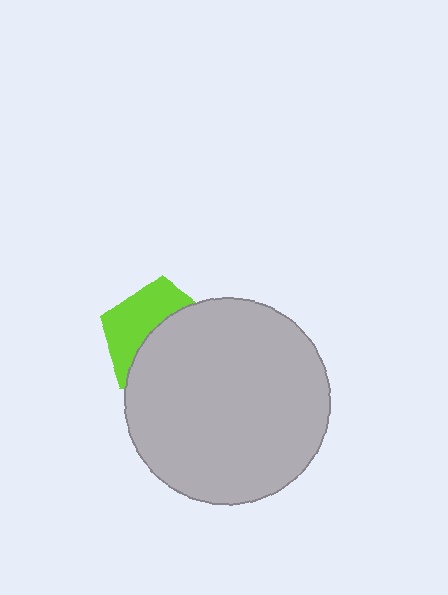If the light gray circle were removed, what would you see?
You would see the complete lime pentagon.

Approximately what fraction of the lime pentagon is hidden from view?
Roughly 57% of the lime pentagon is hidden behind the light gray circle.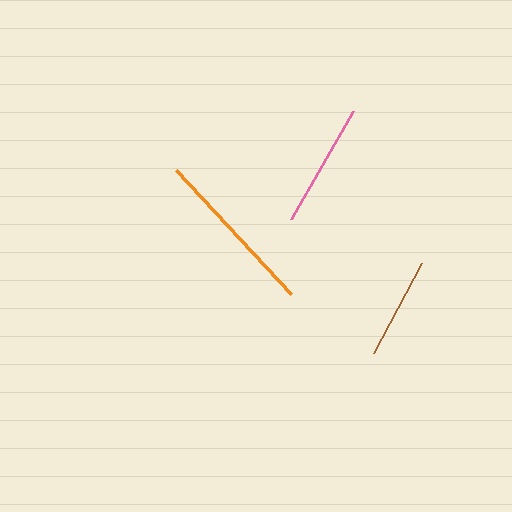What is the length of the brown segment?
The brown segment is approximately 102 pixels long.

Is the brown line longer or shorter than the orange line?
The orange line is longer than the brown line.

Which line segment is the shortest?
The brown line is the shortest at approximately 102 pixels.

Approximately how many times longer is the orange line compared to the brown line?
The orange line is approximately 1.7 times the length of the brown line.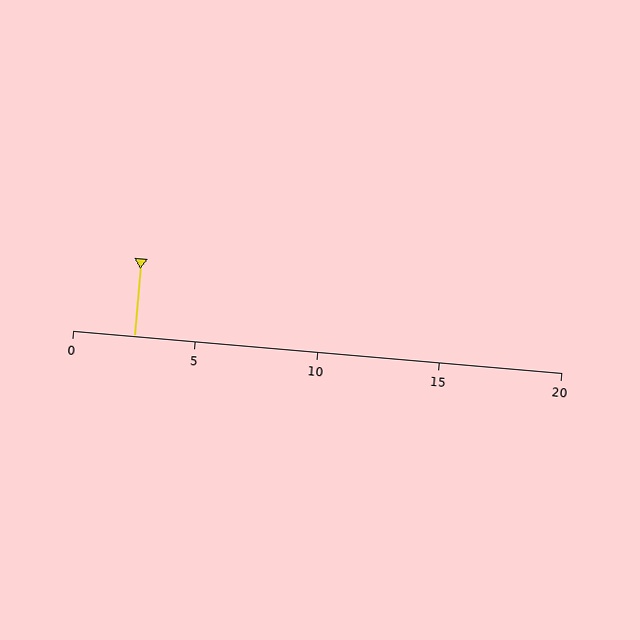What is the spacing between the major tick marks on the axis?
The major ticks are spaced 5 apart.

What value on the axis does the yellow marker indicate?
The marker indicates approximately 2.5.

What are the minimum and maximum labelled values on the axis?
The axis runs from 0 to 20.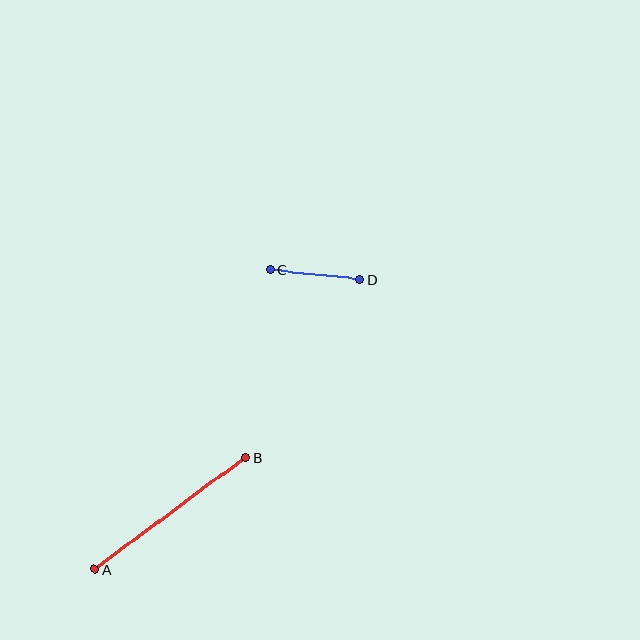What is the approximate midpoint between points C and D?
The midpoint is at approximately (315, 275) pixels.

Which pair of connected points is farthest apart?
Points A and B are farthest apart.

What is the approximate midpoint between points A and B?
The midpoint is at approximately (170, 513) pixels.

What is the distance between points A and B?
The distance is approximately 187 pixels.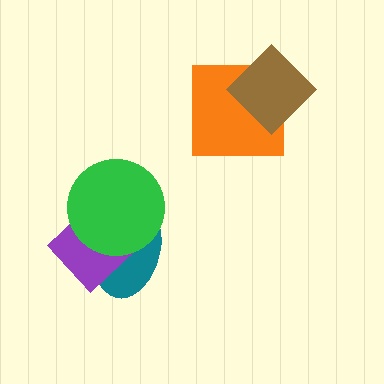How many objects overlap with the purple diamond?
2 objects overlap with the purple diamond.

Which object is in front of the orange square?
The brown diamond is in front of the orange square.